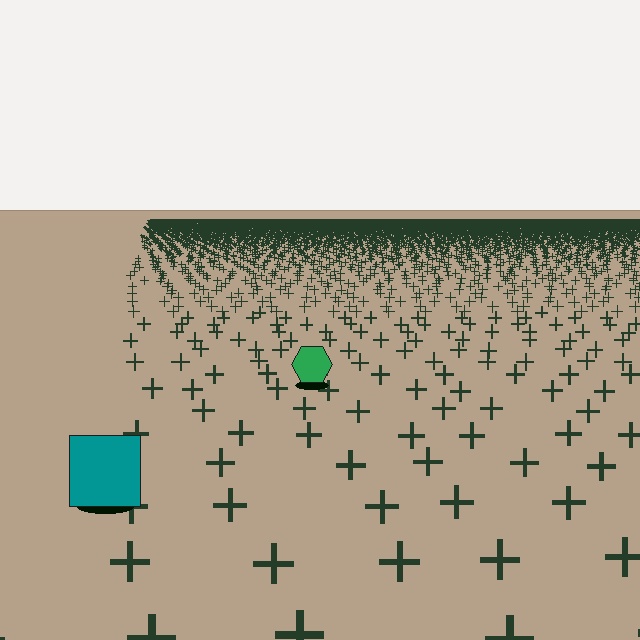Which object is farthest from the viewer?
The green hexagon is farthest from the viewer. It appears smaller and the ground texture around it is denser.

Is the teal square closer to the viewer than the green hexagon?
Yes. The teal square is closer — you can tell from the texture gradient: the ground texture is coarser near it.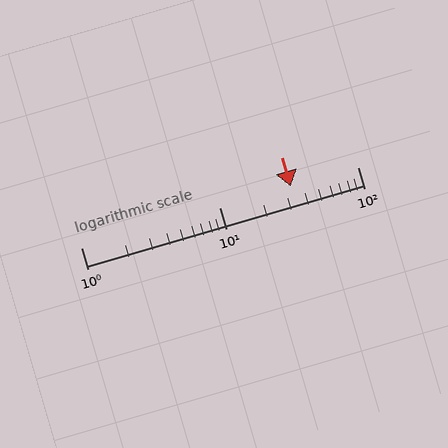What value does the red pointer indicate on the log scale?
The pointer indicates approximately 33.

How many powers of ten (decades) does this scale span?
The scale spans 2 decades, from 1 to 100.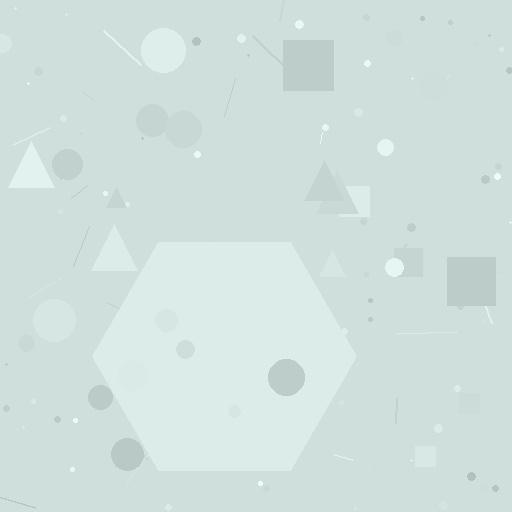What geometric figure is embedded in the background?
A hexagon is embedded in the background.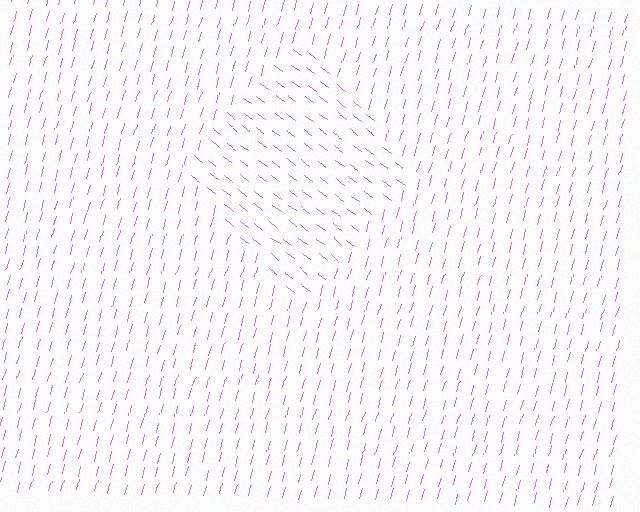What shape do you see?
I see a diamond.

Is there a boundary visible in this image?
Yes, there is a texture boundary formed by a change in line orientation.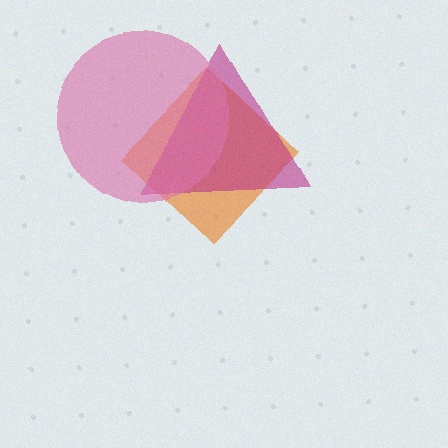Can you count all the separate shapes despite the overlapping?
Yes, there are 3 separate shapes.